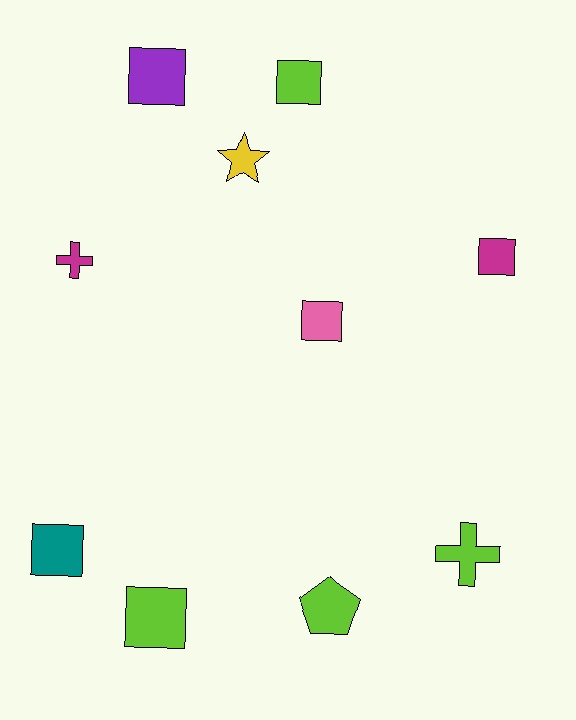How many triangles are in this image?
There are no triangles.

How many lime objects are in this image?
There are 4 lime objects.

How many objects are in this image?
There are 10 objects.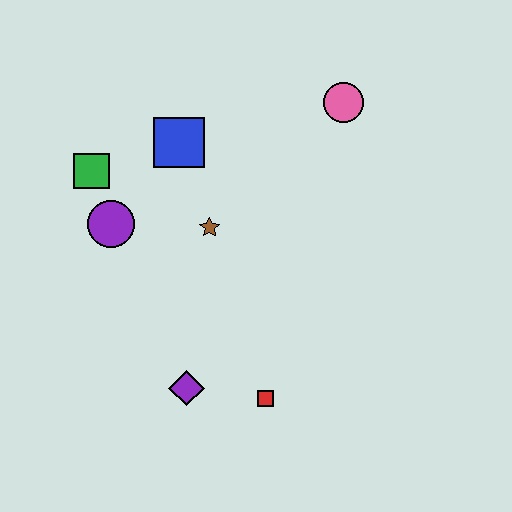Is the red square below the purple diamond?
Yes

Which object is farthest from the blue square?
The red square is farthest from the blue square.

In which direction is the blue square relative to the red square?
The blue square is above the red square.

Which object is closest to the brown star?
The blue square is closest to the brown star.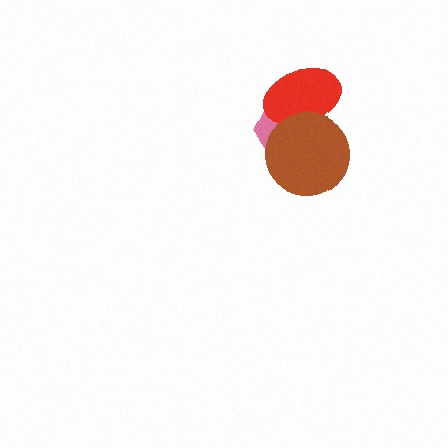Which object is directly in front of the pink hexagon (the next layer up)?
The red ellipse is directly in front of the pink hexagon.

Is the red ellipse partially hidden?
Yes, it is partially covered by another shape.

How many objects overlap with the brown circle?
2 objects overlap with the brown circle.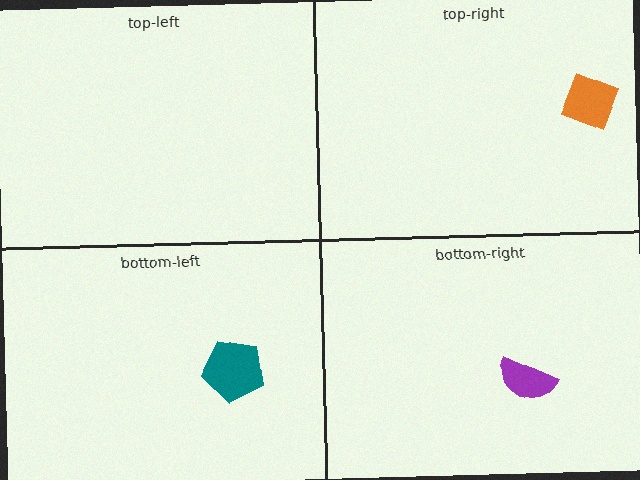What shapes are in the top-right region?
The orange diamond.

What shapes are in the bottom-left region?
The teal pentagon.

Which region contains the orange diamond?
The top-right region.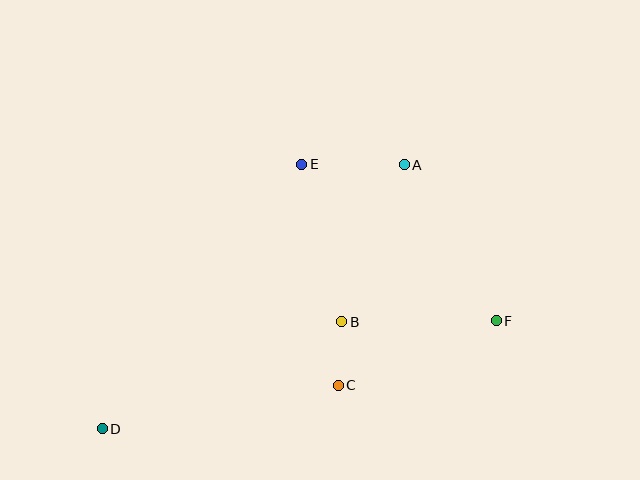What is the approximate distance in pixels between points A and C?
The distance between A and C is approximately 230 pixels.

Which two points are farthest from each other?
Points D and F are farthest from each other.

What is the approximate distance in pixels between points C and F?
The distance between C and F is approximately 171 pixels.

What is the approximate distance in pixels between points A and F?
The distance between A and F is approximately 181 pixels.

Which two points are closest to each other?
Points B and C are closest to each other.